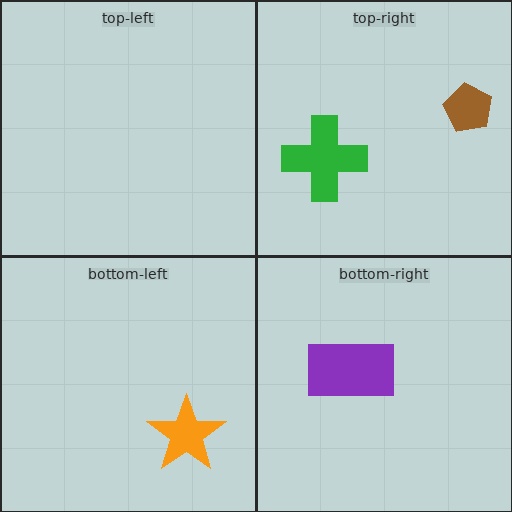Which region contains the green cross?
The top-right region.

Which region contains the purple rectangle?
The bottom-right region.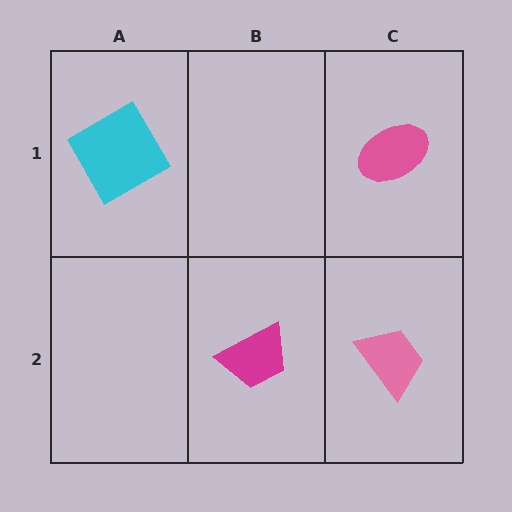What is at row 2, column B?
A magenta trapezoid.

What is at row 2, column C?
A pink trapezoid.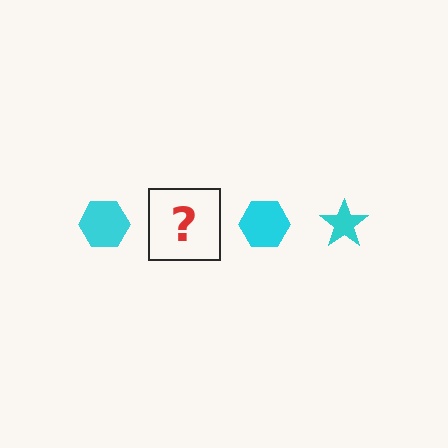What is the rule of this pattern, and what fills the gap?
The rule is that the pattern cycles through hexagon, star shapes in cyan. The gap should be filled with a cyan star.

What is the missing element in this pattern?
The missing element is a cyan star.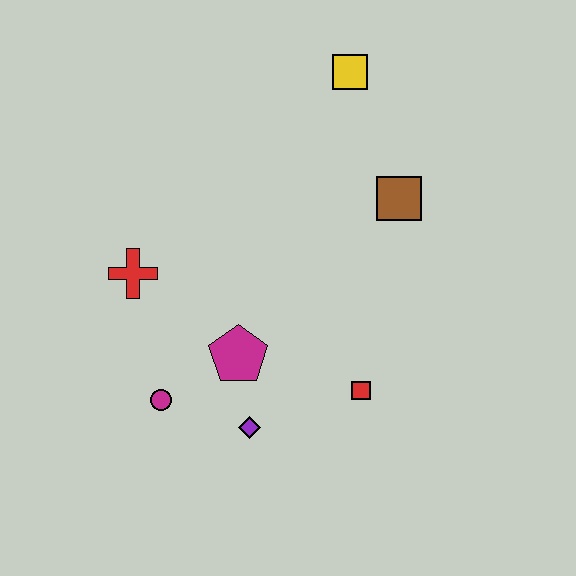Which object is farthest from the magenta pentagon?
The yellow square is farthest from the magenta pentagon.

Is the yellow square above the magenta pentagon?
Yes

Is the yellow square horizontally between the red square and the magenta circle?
Yes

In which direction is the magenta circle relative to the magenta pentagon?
The magenta circle is to the left of the magenta pentagon.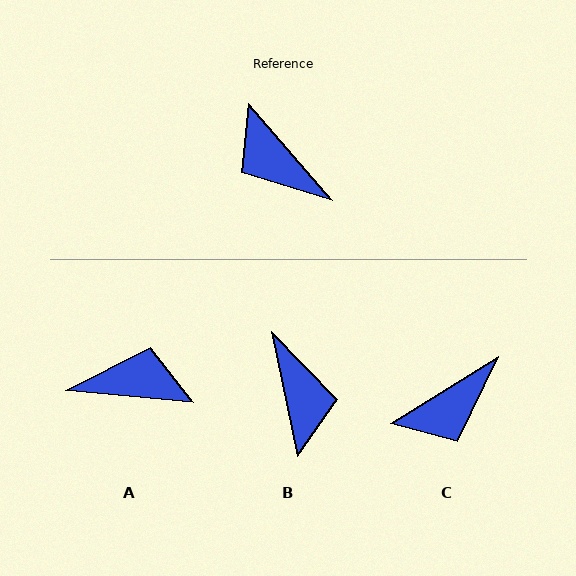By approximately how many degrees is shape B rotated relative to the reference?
Approximately 151 degrees counter-clockwise.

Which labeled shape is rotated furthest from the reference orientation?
B, about 151 degrees away.